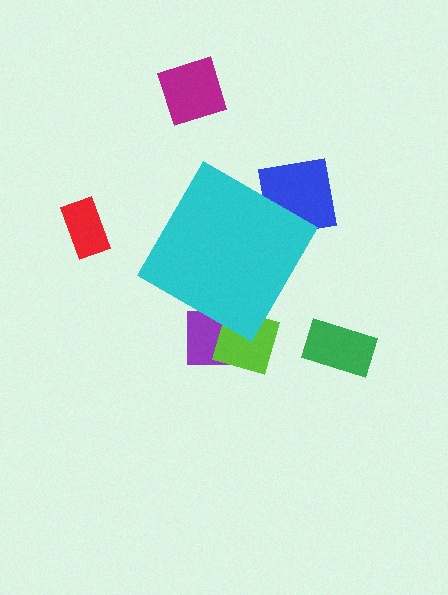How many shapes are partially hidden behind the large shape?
3 shapes are partially hidden.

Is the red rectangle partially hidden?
No, the red rectangle is fully visible.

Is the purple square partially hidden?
Yes, the purple square is partially hidden behind the cyan diamond.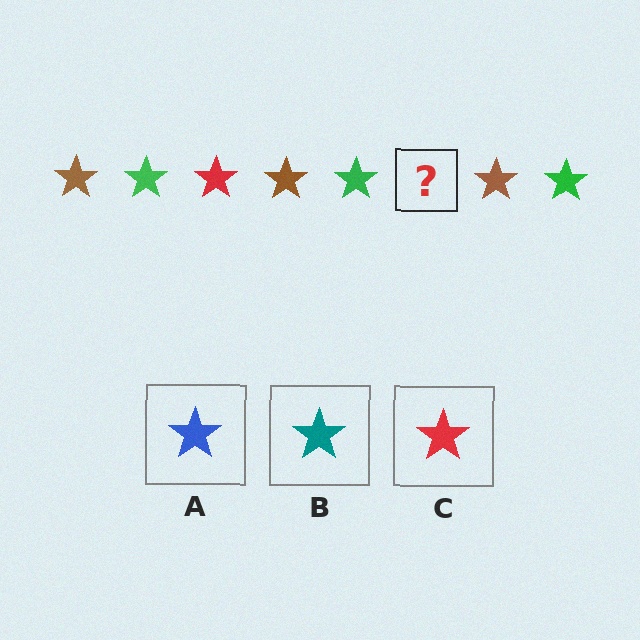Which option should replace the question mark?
Option C.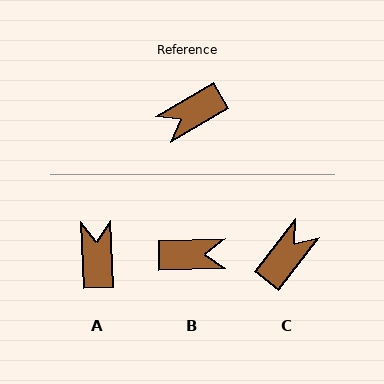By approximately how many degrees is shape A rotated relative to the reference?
Approximately 118 degrees clockwise.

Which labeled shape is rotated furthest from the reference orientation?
C, about 158 degrees away.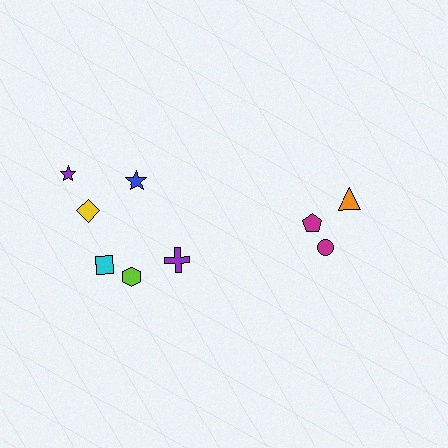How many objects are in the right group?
There are 3 objects.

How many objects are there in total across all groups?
There are 9 objects.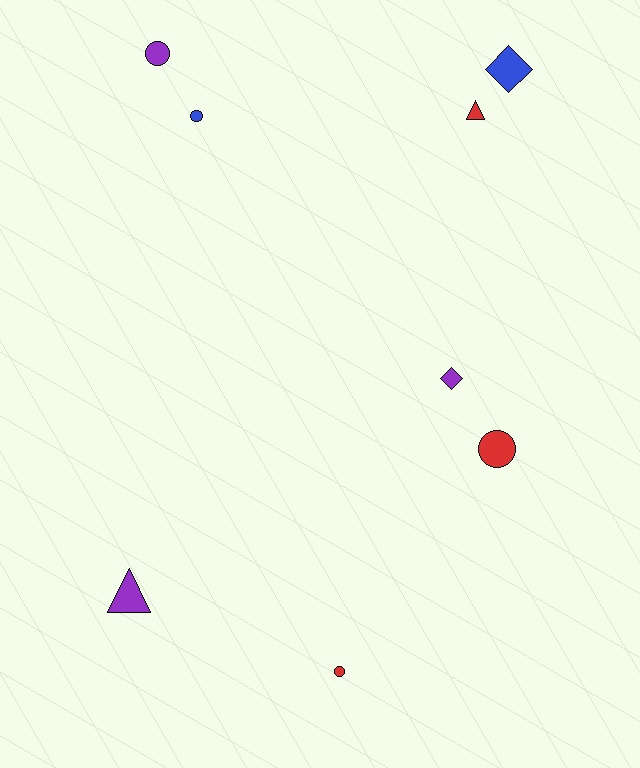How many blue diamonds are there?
There is 1 blue diamond.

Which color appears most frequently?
Red, with 3 objects.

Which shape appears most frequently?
Circle, with 4 objects.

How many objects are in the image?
There are 8 objects.